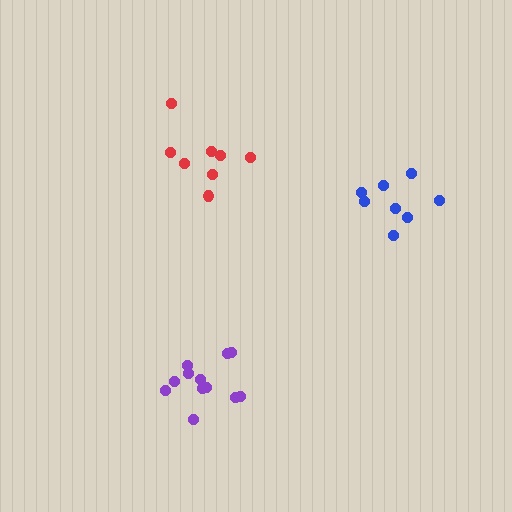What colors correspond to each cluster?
The clusters are colored: blue, red, purple.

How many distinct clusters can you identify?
There are 3 distinct clusters.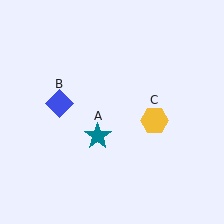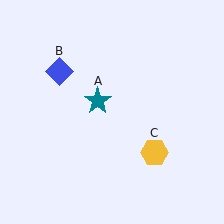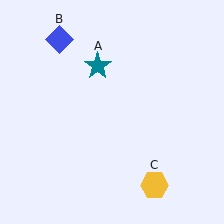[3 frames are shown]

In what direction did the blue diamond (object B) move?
The blue diamond (object B) moved up.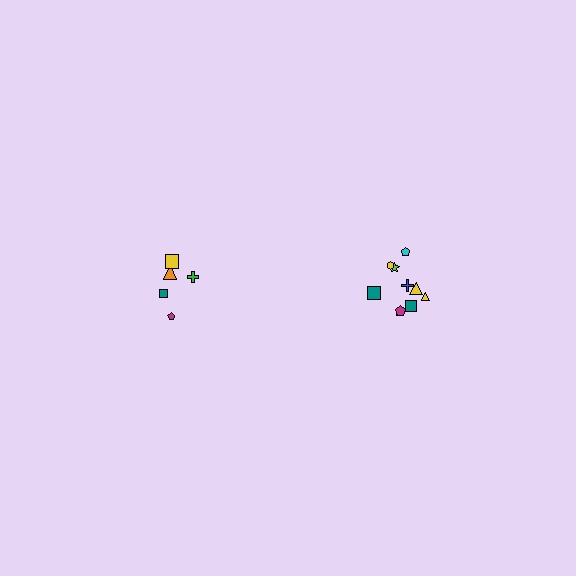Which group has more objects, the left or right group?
The right group.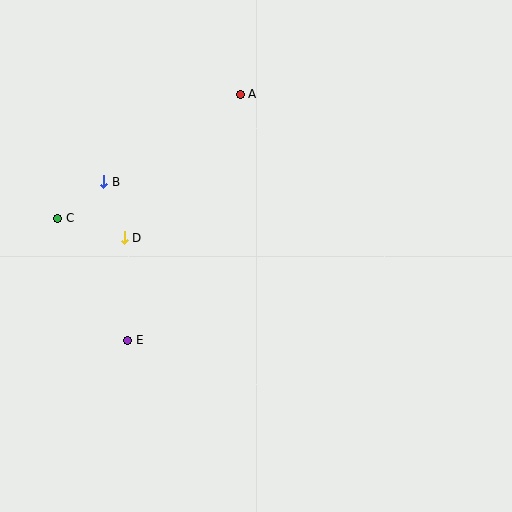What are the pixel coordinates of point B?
Point B is at (104, 182).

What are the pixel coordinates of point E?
Point E is at (128, 340).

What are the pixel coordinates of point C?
Point C is at (58, 218).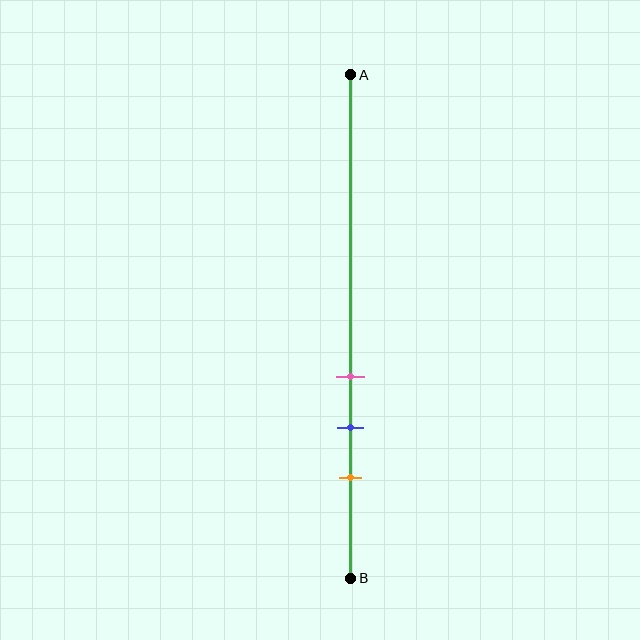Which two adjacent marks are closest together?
The pink and blue marks are the closest adjacent pair.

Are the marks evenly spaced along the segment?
Yes, the marks are approximately evenly spaced.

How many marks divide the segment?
There are 3 marks dividing the segment.